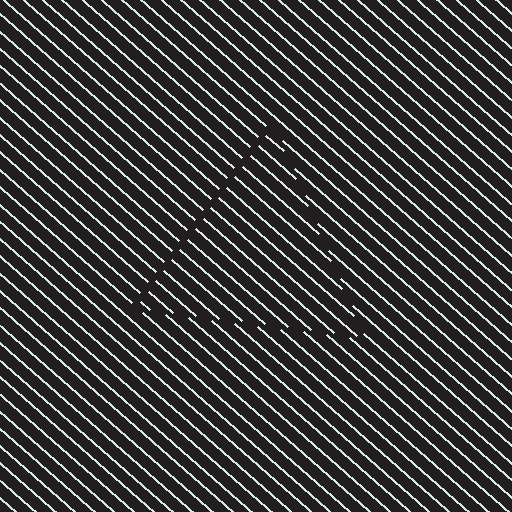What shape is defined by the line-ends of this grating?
An illusory triangle. The interior of the shape contains the same grating, shifted by half a period — the contour is defined by the phase discontinuity where line-ends from the inner and outer gratings abut.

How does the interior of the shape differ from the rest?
The interior of the shape contains the same grating, shifted by half a period — the contour is defined by the phase discontinuity where line-ends from the inner and outer gratings abut.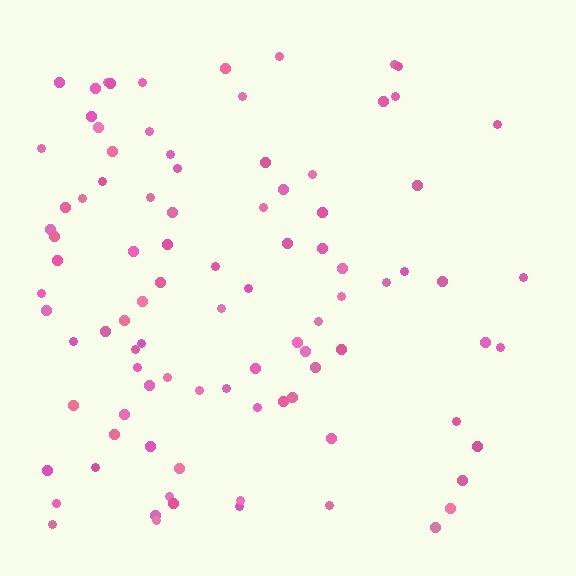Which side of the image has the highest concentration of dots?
The left.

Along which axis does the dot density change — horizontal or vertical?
Horizontal.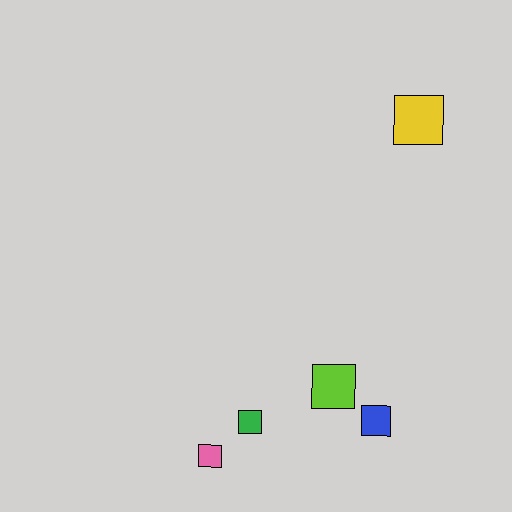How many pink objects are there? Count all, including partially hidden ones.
There is 1 pink object.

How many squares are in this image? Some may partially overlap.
There are 5 squares.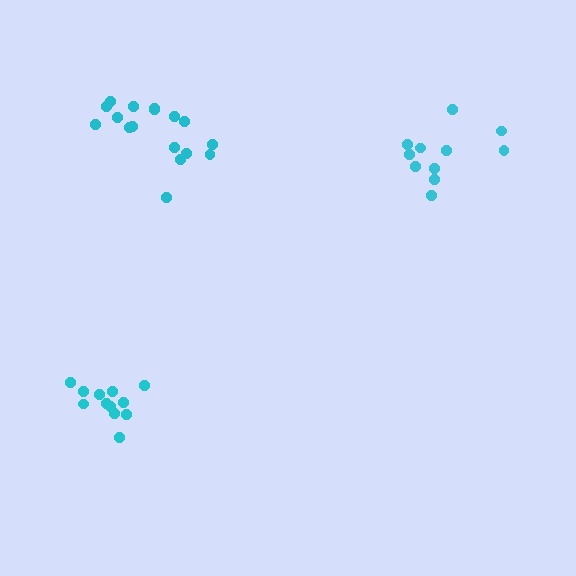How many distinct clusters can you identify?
There are 3 distinct clusters.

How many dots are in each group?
Group 1: 17 dots, Group 2: 11 dots, Group 3: 12 dots (40 total).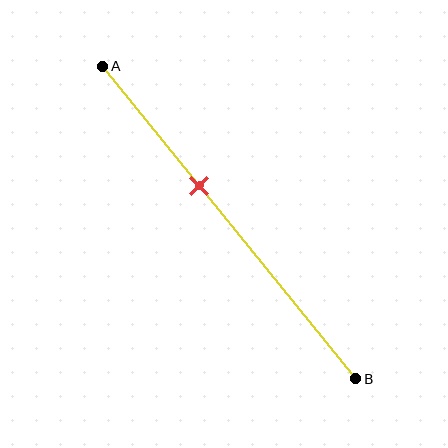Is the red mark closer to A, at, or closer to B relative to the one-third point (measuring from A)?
The red mark is closer to point B than the one-third point of segment AB.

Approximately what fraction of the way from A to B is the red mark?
The red mark is approximately 40% of the way from A to B.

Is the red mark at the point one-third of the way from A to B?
No, the mark is at about 40% from A, not at the 33% one-third point.